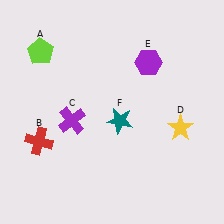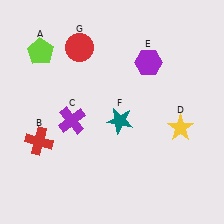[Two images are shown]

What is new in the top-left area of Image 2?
A red circle (G) was added in the top-left area of Image 2.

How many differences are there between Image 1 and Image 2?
There is 1 difference between the two images.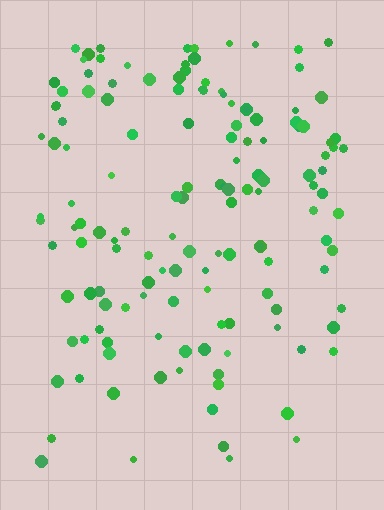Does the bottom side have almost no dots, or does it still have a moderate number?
Still a moderate number, just noticeably fewer than the top.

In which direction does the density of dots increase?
From bottom to top, with the top side densest.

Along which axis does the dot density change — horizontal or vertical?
Vertical.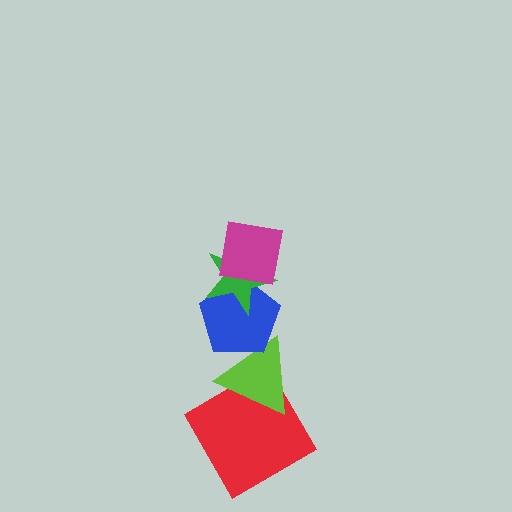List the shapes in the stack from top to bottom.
From top to bottom: the magenta square, the green star, the blue pentagon, the lime triangle, the red square.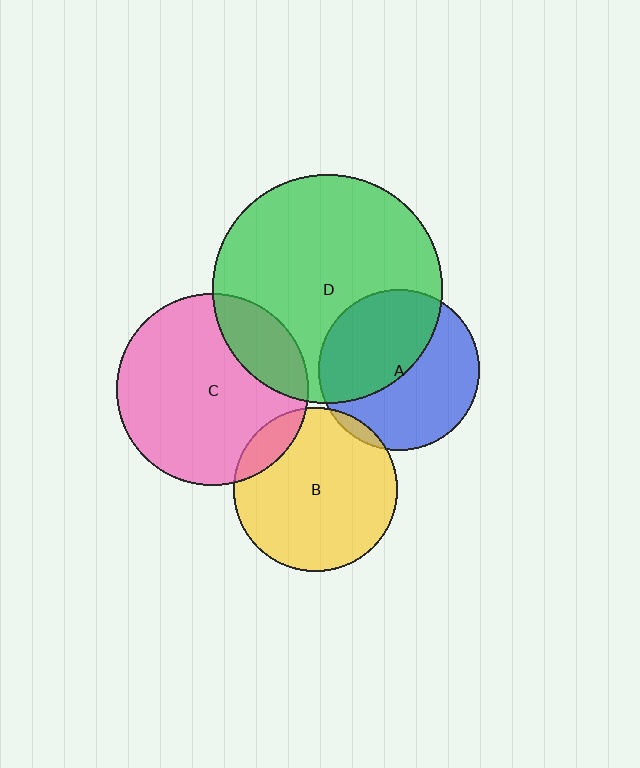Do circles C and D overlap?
Yes.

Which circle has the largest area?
Circle D (green).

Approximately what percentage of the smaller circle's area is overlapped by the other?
Approximately 20%.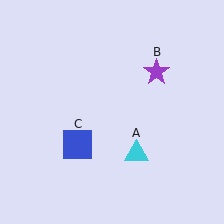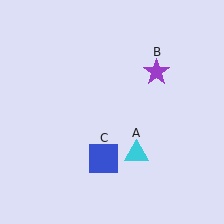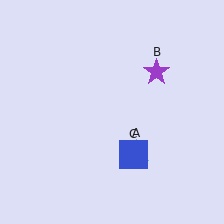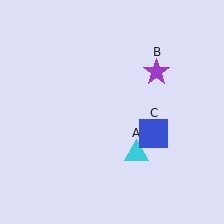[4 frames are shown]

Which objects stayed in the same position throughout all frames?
Cyan triangle (object A) and purple star (object B) remained stationary.